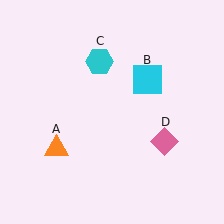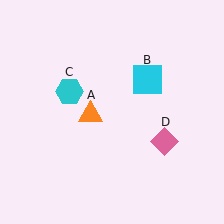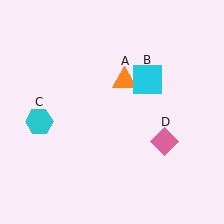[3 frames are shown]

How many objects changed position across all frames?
2 objects changed position: orange triangle (object A), cyan hexagon (object C).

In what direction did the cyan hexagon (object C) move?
The cyan hexagon (object C) moved down and to the left.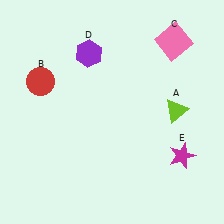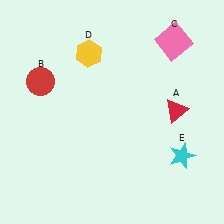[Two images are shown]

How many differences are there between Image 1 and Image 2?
There are 3 differences between the two images.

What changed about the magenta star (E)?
In Image 1, E is magenta. In Image 2, it changed to cyan.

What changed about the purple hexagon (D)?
In Image 1, D is purple. In Image 2, it changed to yellow.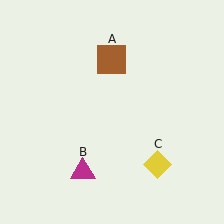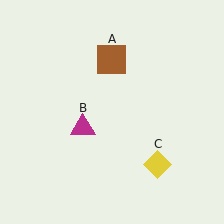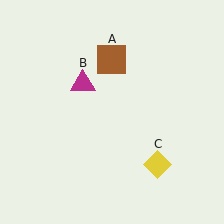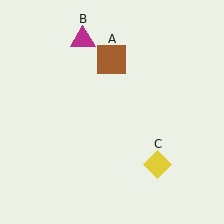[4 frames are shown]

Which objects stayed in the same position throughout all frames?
Brown square (object A) and yellow diamond (object C) remained stationary.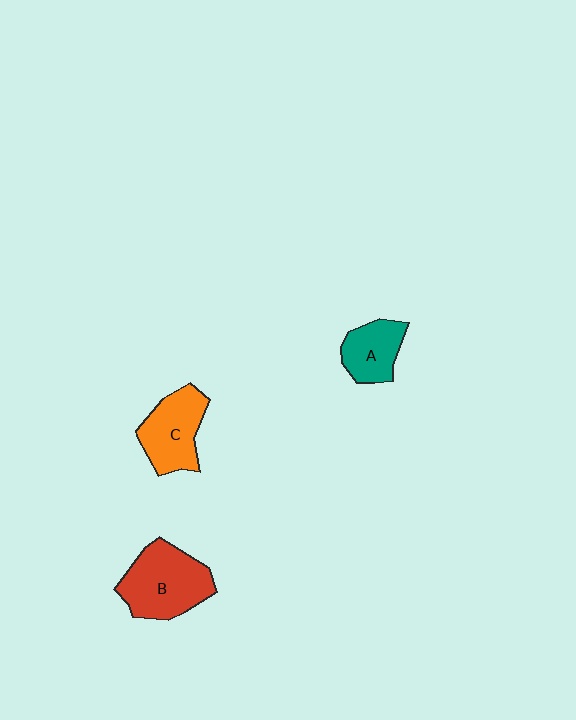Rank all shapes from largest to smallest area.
From largest to smallest: B (red), C (orange), A (teal).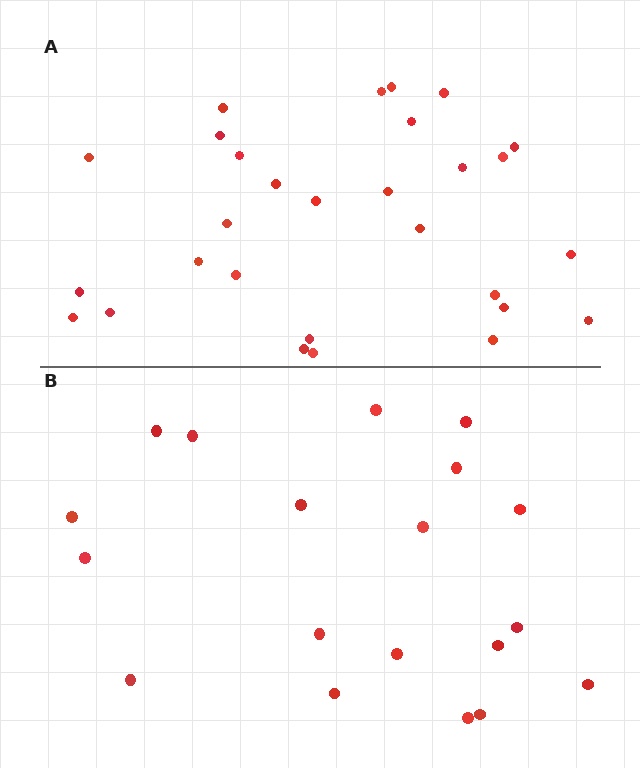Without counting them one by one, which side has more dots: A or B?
Region A (the top region) has more dots.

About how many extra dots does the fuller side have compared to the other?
Region A has roughly 10 or so more dots than region B.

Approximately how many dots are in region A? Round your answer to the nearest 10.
About 30 dots. (The exact count is 29, which rounds to 30.)